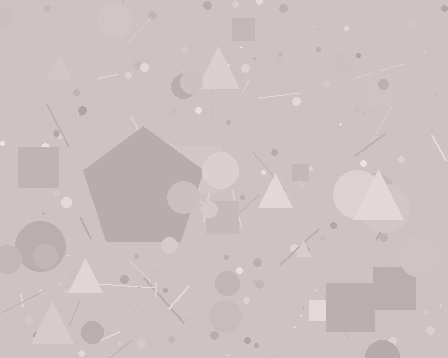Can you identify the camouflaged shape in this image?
The camouflaged shape is a pentagon.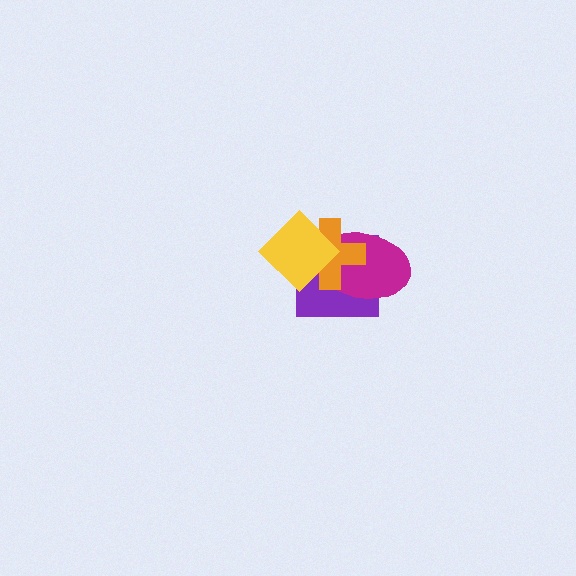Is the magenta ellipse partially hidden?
Yes, it is partially covered by another shape.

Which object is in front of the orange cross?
The yellow diamond is in front of the orange cross.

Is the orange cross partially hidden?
Yes, it is partially covered by another shape.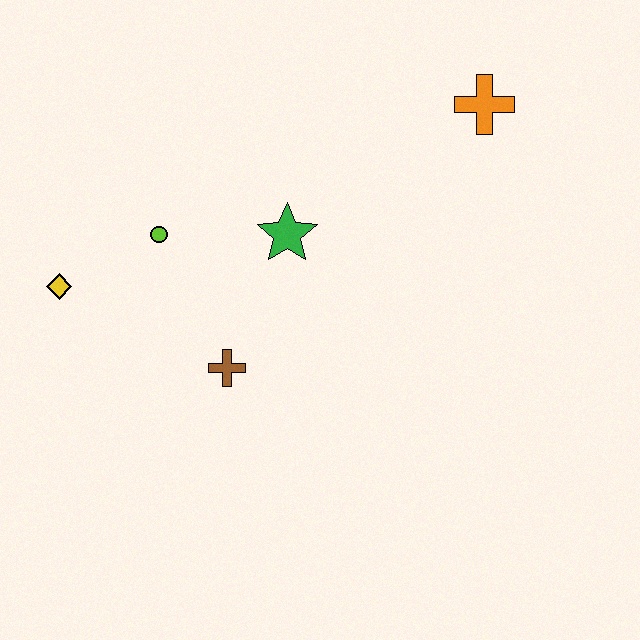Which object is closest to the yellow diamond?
The lime circle is closest to the yellow diamond.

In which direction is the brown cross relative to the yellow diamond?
The brown cross is to the right of the yellow diamond.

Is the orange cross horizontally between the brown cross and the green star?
No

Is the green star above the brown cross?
Yes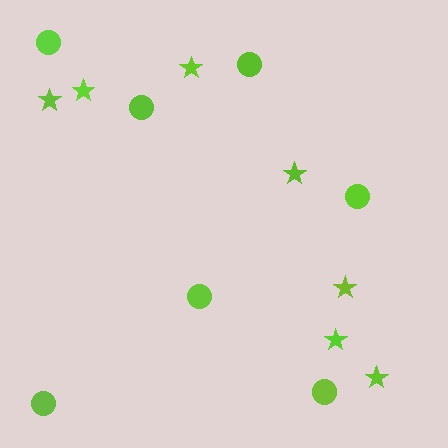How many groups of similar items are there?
There are 2 groups: one group of stars (7) and one group of circles (7).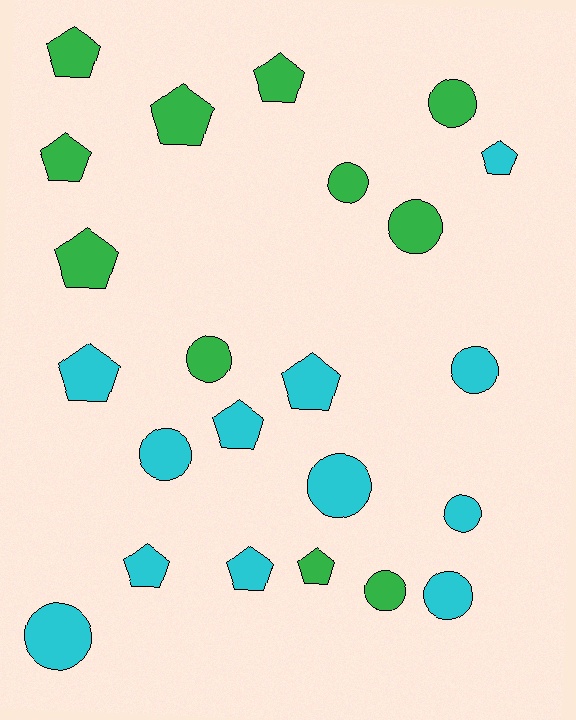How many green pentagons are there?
There are 6 green pentagons.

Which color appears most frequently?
Cyan, with 12 objects.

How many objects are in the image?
There are 23 objects.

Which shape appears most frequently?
Pentagon, with 12 objects.